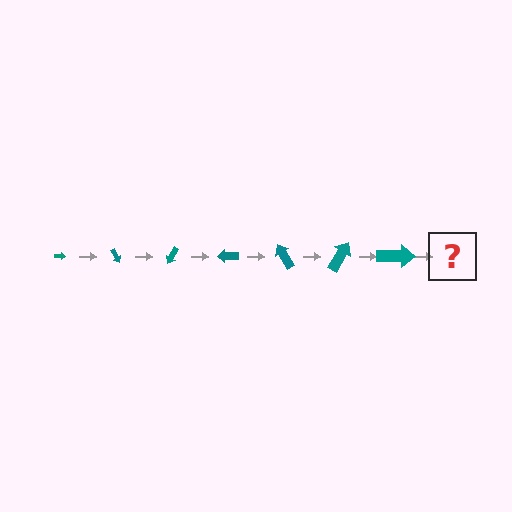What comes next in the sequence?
The next element should be an arrow, larger than the previous one and rotated 420 degrees from the start.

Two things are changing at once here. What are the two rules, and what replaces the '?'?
The two rules are that the arrow grows larger each step and it rotates 60 degrees each step. The '?' should be an arrow, larger than the previous one and rotated 420 degrees from the start.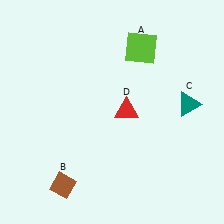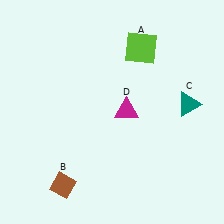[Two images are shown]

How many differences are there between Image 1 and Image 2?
There is 1 difference between the two images.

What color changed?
The triangle (D) changed from red in Image 1 to magenta in Image 2.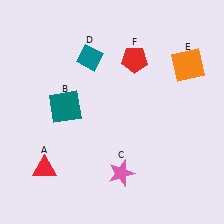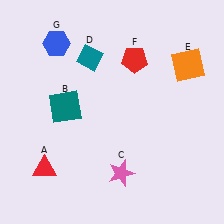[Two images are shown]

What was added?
A blue hexagon (G) was added in Image 2.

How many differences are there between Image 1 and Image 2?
There is 1 difference between the two images.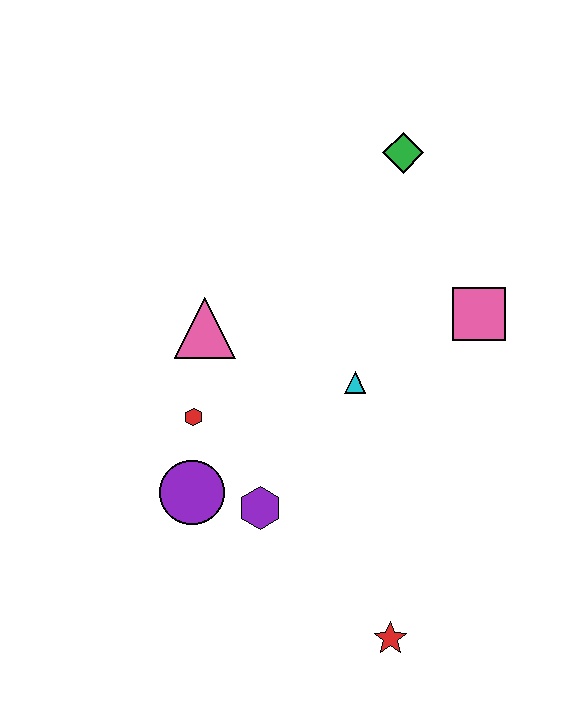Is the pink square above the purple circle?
Yes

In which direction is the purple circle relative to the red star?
The purple circle is to the left of the red star.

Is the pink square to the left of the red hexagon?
No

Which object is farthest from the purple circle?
The green diamond is farthest from the purple circle.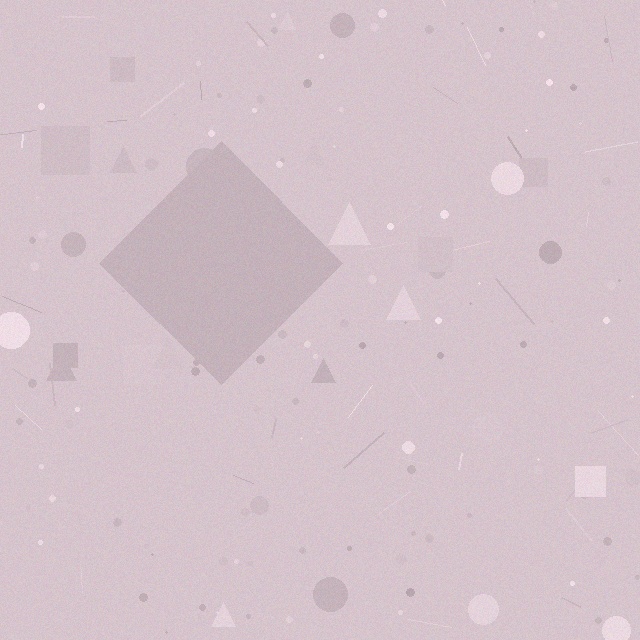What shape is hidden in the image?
A diamond is hidden in the image.